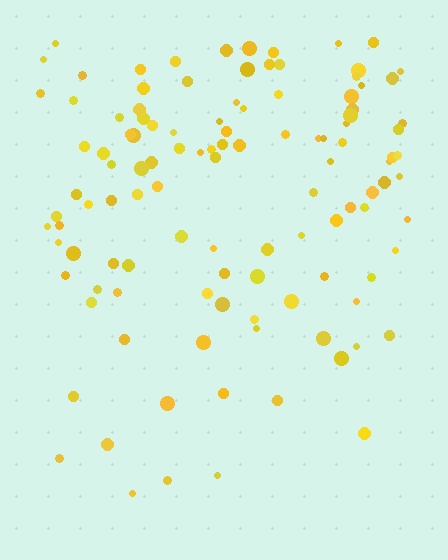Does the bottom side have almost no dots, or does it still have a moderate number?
Still a moderate number, just noticeably fewer than the top.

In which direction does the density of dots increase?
From bottom to top, with the top side densest.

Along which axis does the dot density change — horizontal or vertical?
Vertical.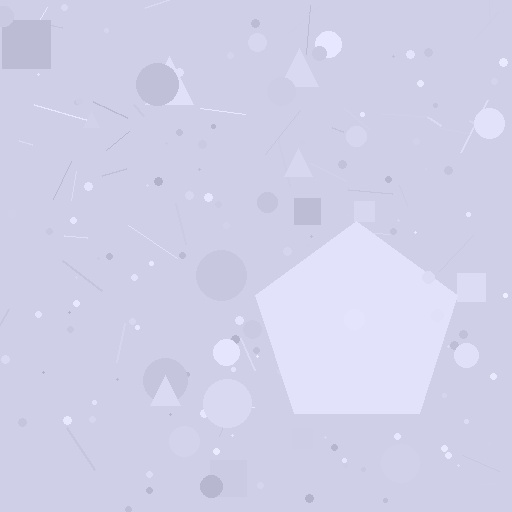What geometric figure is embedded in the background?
A pentagon is embedded in the background.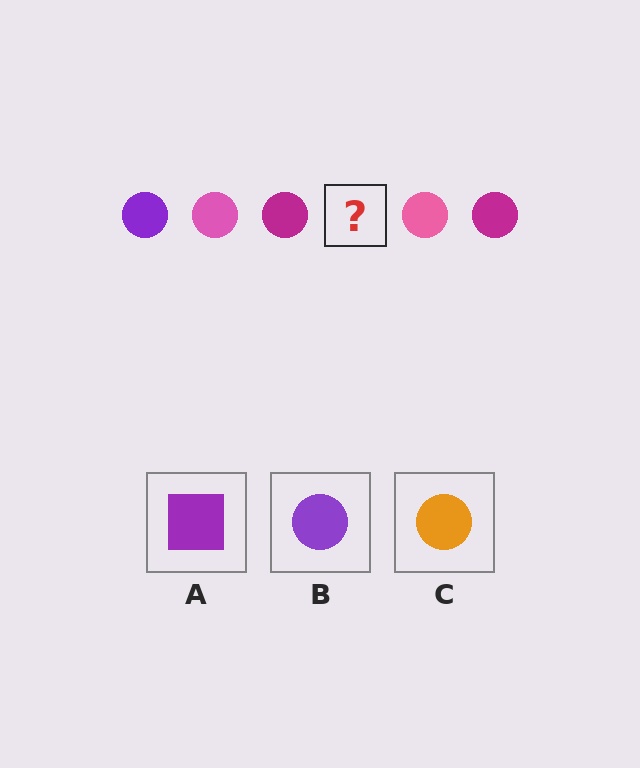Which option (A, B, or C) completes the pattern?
B.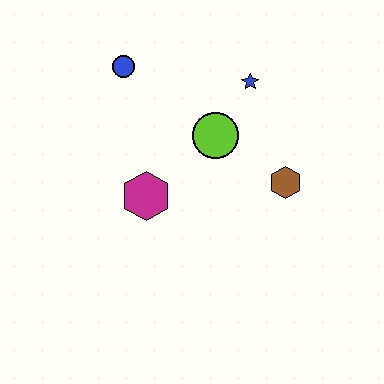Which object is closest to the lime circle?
The blue star is closest to the lime circle.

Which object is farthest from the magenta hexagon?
The blue star is farthest from the magenta hexagon.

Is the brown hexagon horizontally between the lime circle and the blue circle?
No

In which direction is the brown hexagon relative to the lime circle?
The brown hexagon is to the right of the lime circle.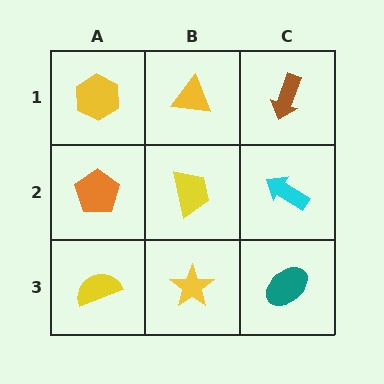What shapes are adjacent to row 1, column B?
A yellow trapezoid (row 2, column B), a yellow hexagon (row 1, column A), a brown arrow (row 1, column C).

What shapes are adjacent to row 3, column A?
An orange pentagon (row 2, column A), a yellow star (row 3, column B).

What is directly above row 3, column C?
A cyan arrow.